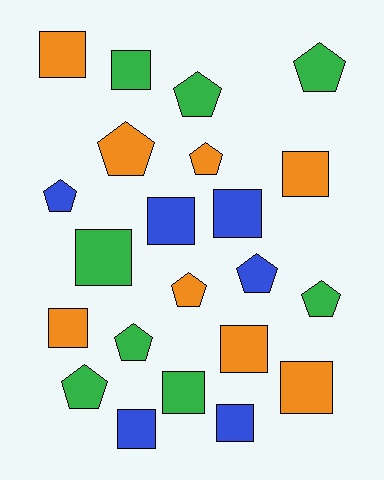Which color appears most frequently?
Green, with 8 objects.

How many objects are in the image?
There are 22 objects.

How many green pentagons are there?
There are 5 green pentagons.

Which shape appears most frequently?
Square, with 12 objects.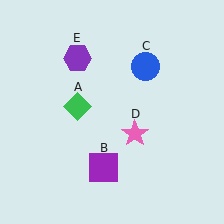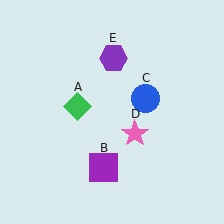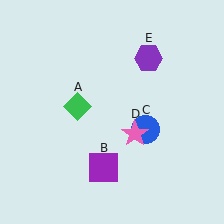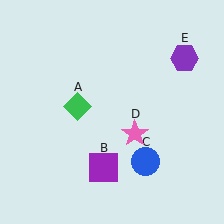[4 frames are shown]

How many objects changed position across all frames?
2 objects changed position: blue circle (object C), purple hexagon (object E).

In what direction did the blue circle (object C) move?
The blue circle (object C) moved down.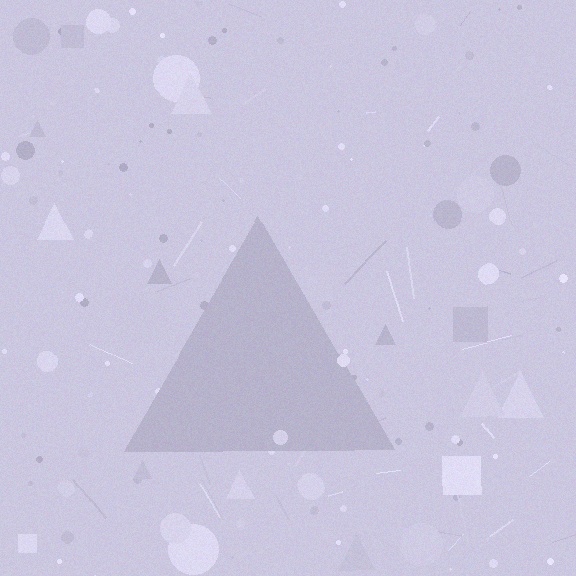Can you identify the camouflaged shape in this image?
The camouflaged shape is a triangle.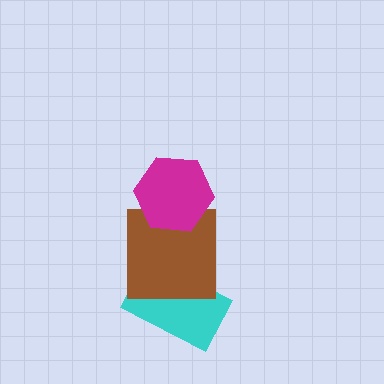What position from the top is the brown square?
The brown square is 2nd from the top.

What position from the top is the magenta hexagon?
The magenta hexagon is 1st from the top.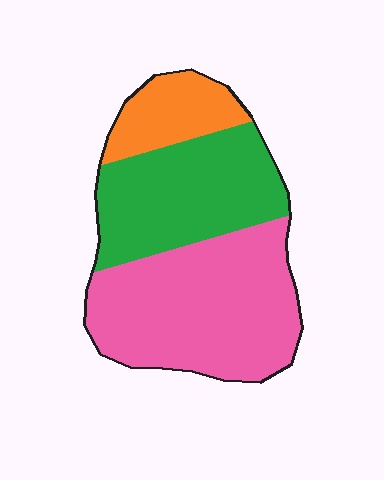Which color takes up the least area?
Orange, at roughly 15%.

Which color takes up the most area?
Pink, at roughly 50%.